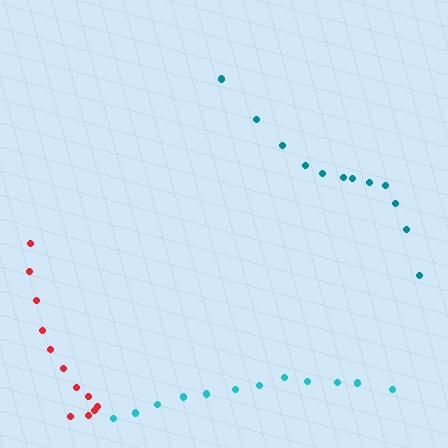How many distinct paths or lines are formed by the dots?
There are 3 distinct paths.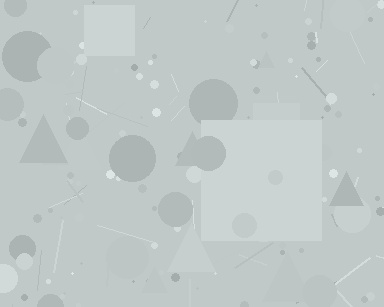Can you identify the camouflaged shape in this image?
The camouflaged shape is a square.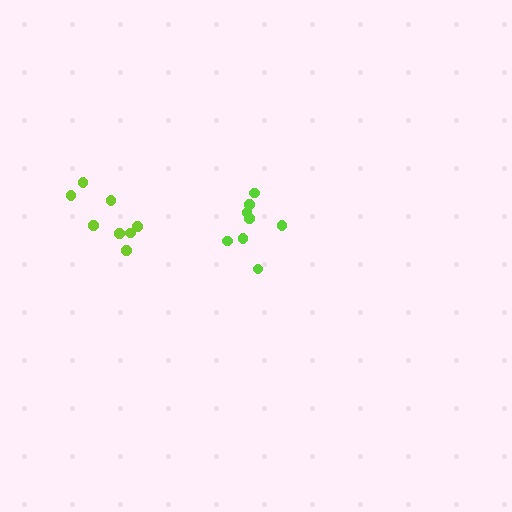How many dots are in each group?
Group 1: 8 dots, Group 2: 8 dots (16 total).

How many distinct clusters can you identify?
There are 2 distinct clusters.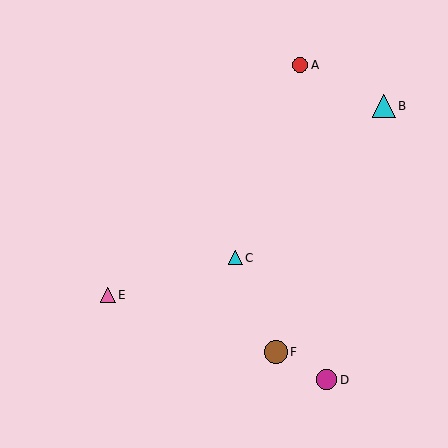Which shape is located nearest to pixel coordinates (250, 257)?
The cyan triangle (labeled C) at (235, 258) is nearest to that location.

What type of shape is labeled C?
Shape C is a cyan triangle.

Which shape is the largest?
The cyan triangle (labeled B) is the largest.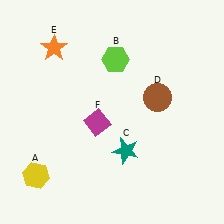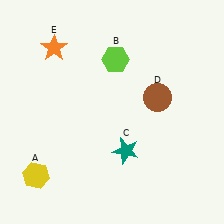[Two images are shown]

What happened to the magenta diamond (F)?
The magenta diamond (F) was removed in Image 2. It was in the bottom-left area of Image 1.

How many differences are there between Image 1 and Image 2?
There is 1 difference between the two images.